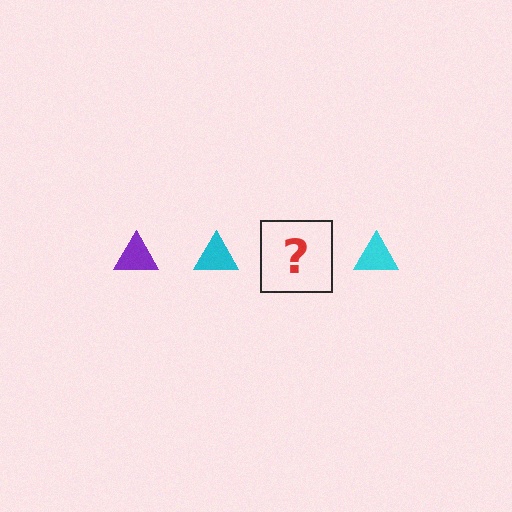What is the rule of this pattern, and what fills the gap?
The rule is that the pattern cycles through purple, cyan triangles. The gap should be filled with a purple triangle.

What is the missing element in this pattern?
The missing element is a purple triangle.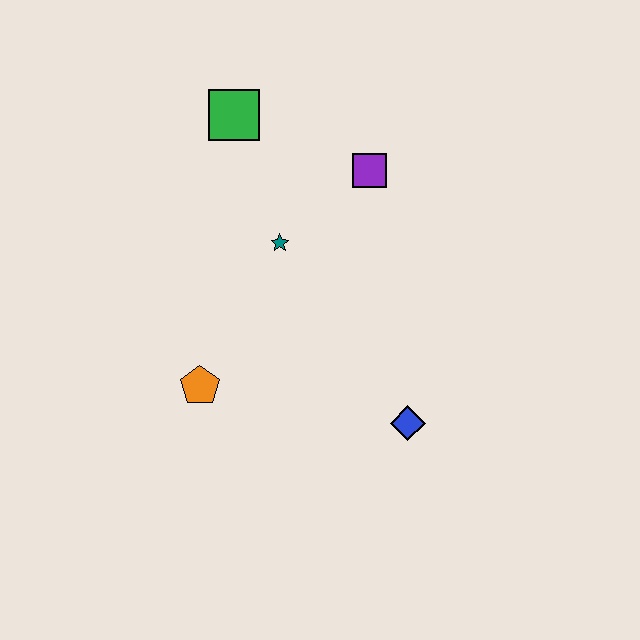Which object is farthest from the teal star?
The blue diamond is farthest from the teal star.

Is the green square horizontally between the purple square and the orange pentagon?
Yes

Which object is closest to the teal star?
The purple square is closest to the teal star.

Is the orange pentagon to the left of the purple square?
Yes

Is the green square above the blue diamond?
Yes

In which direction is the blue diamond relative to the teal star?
The blue diamond is below the teal star.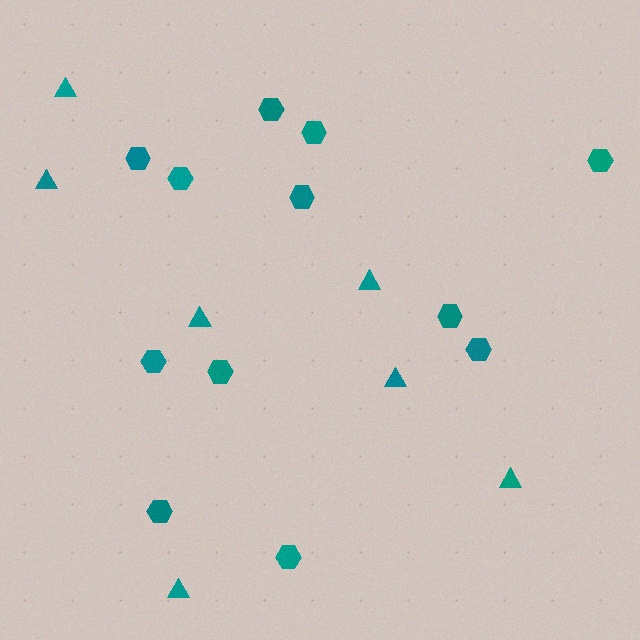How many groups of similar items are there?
There are 2 groups: one group of triangles (7) and one group of hexagons (12).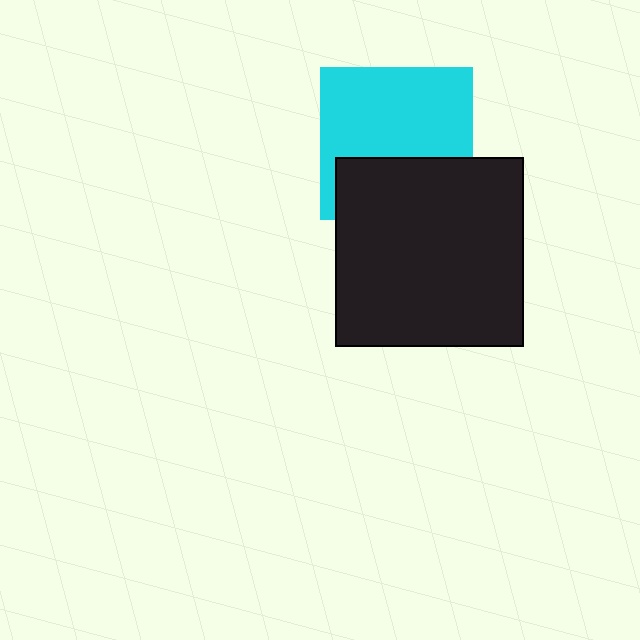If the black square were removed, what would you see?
You would see the complete cyan square.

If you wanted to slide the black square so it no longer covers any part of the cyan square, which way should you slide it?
Slide it down — that is the most direct way to separate the two shapes.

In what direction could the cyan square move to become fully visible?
The cyan square could move up. That would shift it out from behind the black square entirely.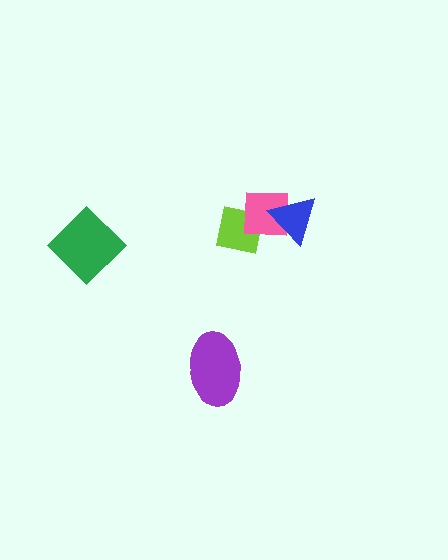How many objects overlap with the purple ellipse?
0 objects overlap with the purple ellipse.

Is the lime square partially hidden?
Yes, it is partially covered by another shape.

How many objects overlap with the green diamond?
0 objects overlap with the green diamond.